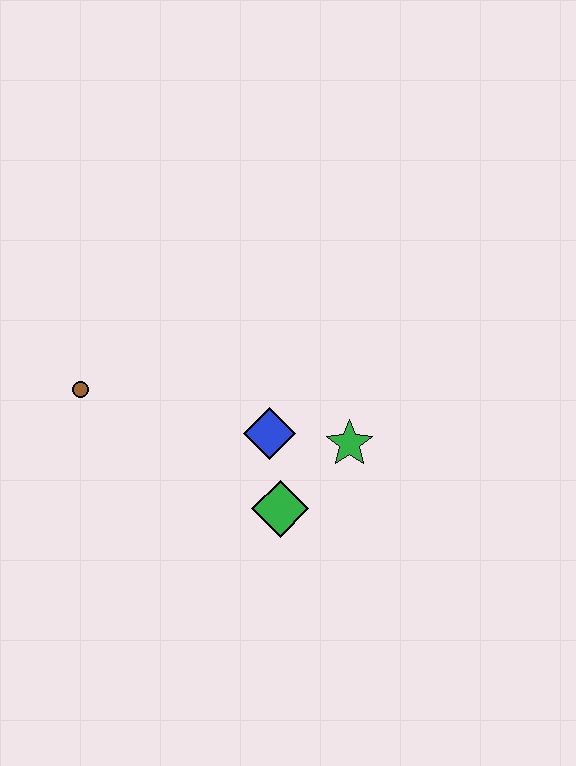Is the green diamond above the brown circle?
No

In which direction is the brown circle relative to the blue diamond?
The brown circle is to the left of the blue diamond.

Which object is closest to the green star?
The blue diamond is closest to the green star.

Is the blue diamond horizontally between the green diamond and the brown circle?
Yes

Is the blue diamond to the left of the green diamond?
Yes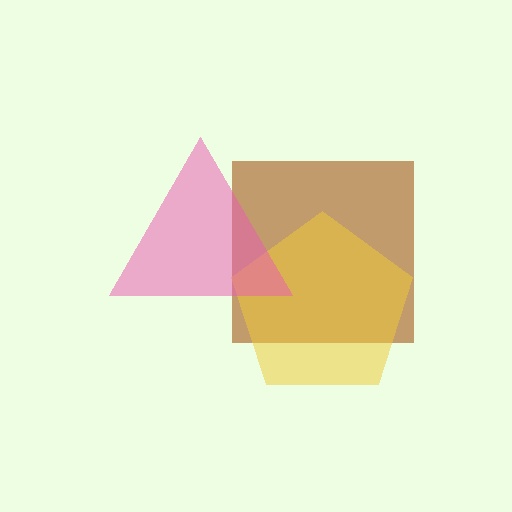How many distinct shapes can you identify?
There are 3 distinct shapes: a brown square, a yellow pentagon, a pink triangle.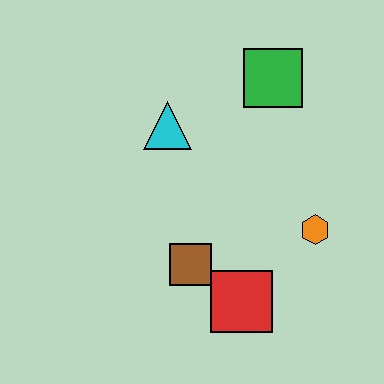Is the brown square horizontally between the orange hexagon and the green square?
No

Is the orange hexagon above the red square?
Yes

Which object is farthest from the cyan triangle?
The red square is farthest from the cyan triangle.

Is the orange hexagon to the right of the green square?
Yes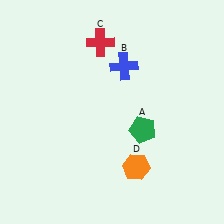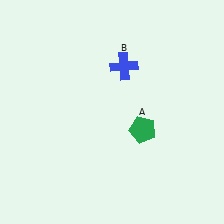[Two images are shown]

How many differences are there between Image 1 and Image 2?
There are 2 differences between the two images.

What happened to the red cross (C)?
The red cross (C) was removed in Image 2. It was in the top-left area of Image 1.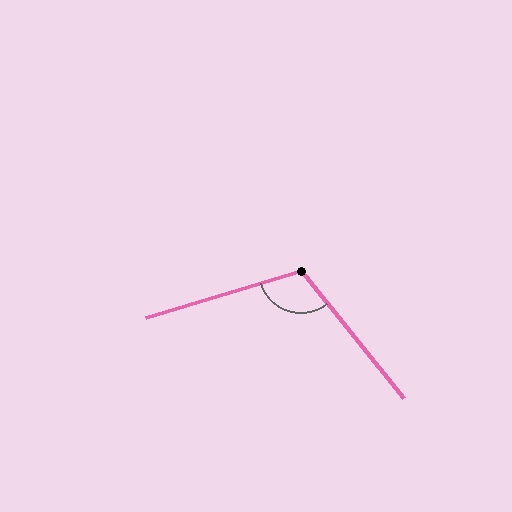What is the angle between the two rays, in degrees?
Approximately 112 degrees.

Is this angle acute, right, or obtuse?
It is obtuse.